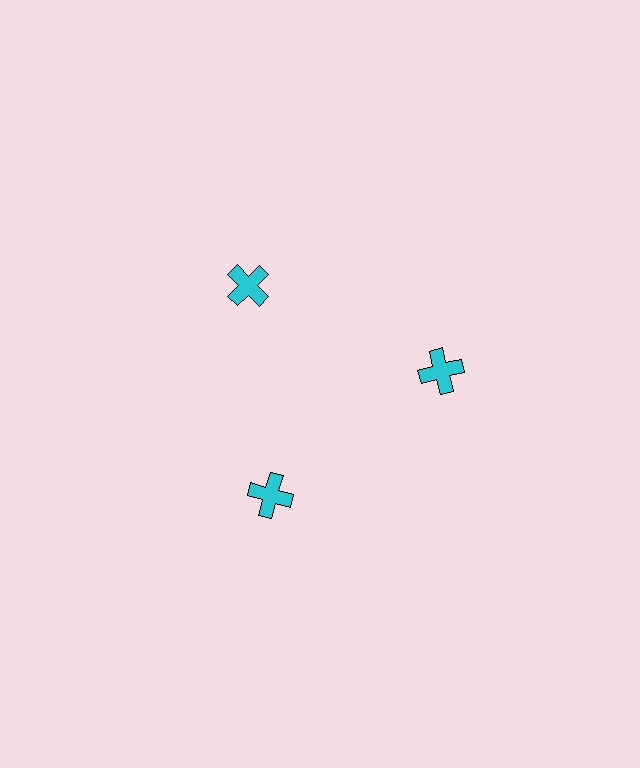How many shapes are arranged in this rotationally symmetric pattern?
There are 3 shapes, arranged in 3 groups of 1.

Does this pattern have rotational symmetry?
Yes, this pattern has 3-fold rotational symmetry. It looks the same after rotating 120 degrees around the center.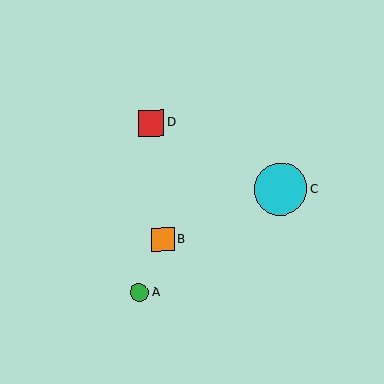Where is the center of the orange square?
The center of the orange square is at (163, 239).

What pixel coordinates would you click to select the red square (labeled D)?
Click at (151, 123) to select the red square D.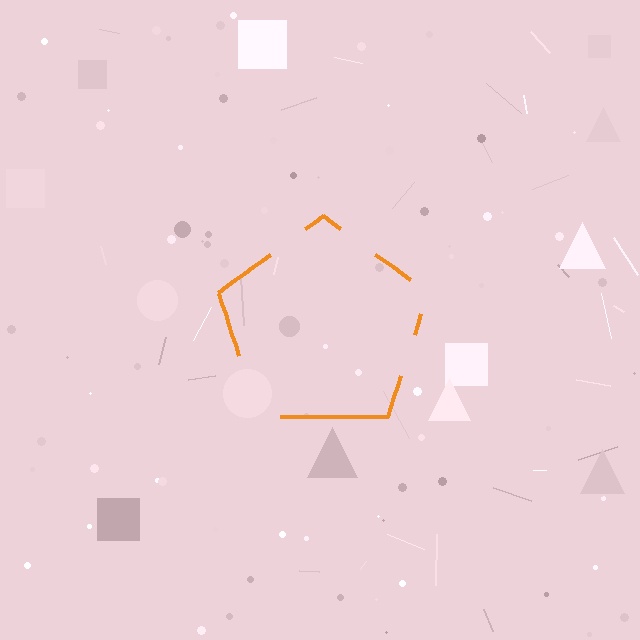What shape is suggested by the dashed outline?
The dashed outline suggests a pentagon.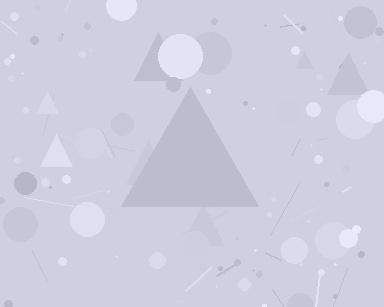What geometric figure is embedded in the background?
A triangle is embedded in the background.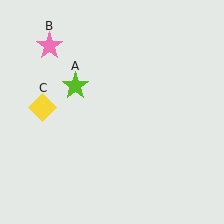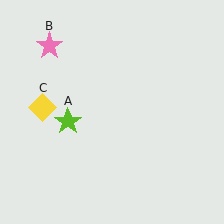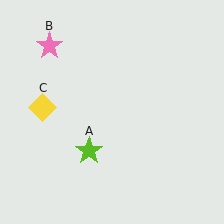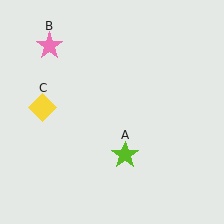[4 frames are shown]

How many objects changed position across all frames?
1 object changed position: lime star (object A).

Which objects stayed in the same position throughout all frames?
Pink star (object B) and yellow diamond (object C) remained stationary.